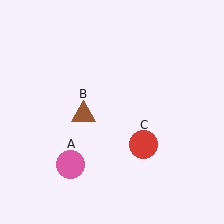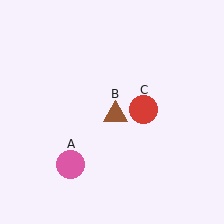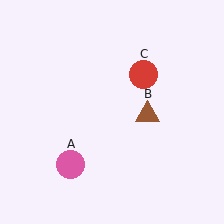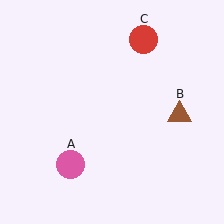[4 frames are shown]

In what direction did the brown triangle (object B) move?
The brown triangle (object B) moved right.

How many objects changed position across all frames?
2 objects changed position: brown triangle (object B), red circle (object C).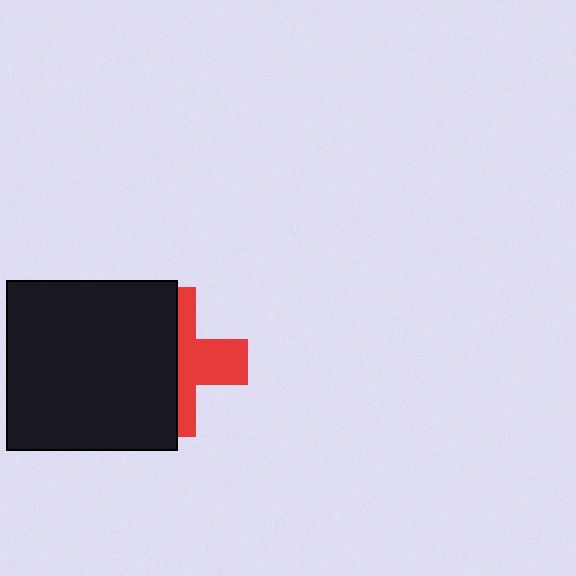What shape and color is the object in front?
The object in front is a black square.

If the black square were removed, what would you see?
You would see the complete red cross.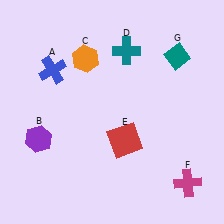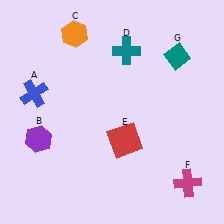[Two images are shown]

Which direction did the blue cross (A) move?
The blue cross (A) moved down.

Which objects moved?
The objects that moved are: the blue cross (A), the orange hexagon (C).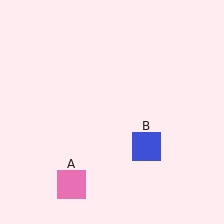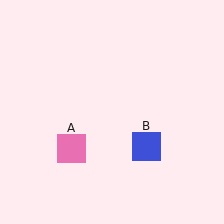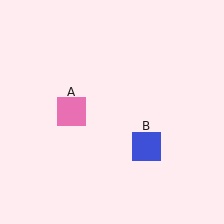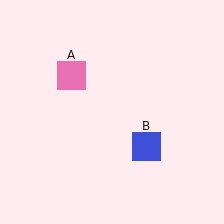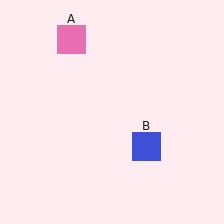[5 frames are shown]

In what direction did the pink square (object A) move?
The pink square (object A) moved up.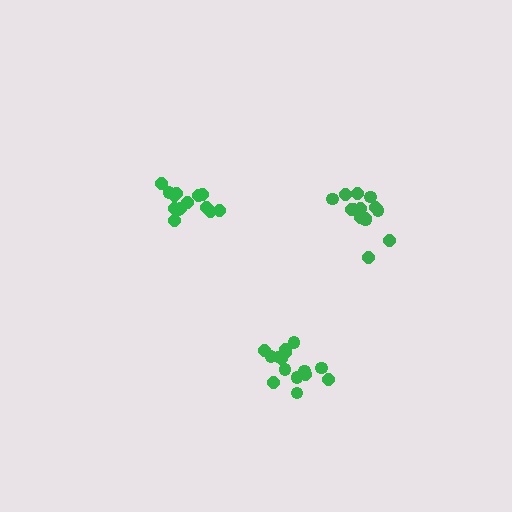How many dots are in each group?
Group 1: 17 dots, Group 2: 14 dots, Group 3: 14 dots (45 total).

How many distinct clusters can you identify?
There are 3 distinct clusters.